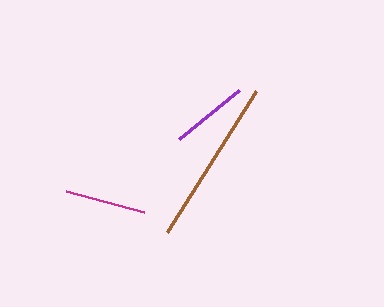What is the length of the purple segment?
The purple segment is approximately 78 pixels long.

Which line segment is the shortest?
The purple line is the shortest at approximately 78 pixels.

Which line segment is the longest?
The brown line is the longest at approximately 167 pixels.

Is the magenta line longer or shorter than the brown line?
The brown line is longer than the magenta line.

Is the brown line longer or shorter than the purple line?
The brown line is longer than the purple line.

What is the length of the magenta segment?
The magenta segment is approximately 81 pixels long.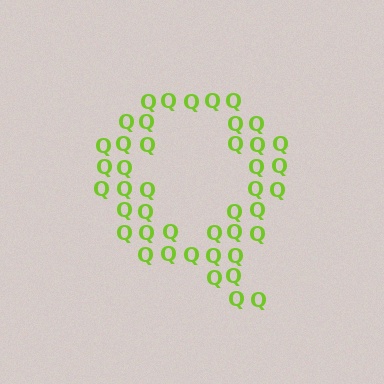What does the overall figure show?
The overall figure shows the letter Q.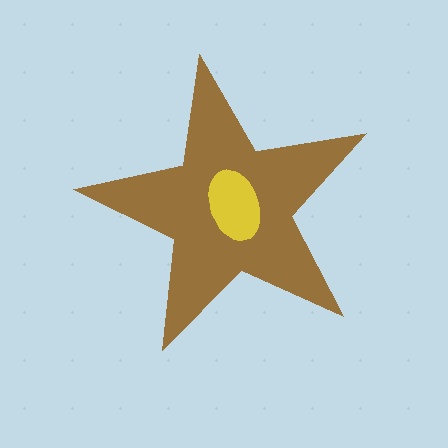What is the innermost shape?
The yellow ellipse.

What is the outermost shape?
The brown star.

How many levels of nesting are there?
2.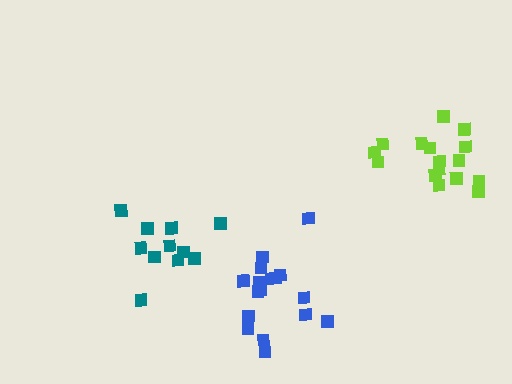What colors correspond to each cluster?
The clusters are colored: teal, lime, blue.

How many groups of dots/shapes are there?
There are 3 groups.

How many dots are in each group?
Group 1: 11 dots, Group 2: 16 dots, Group 3: 17 dots (44 total).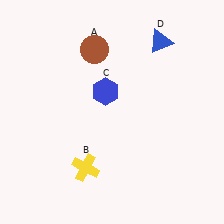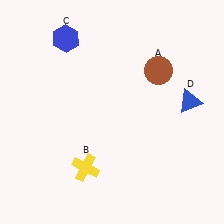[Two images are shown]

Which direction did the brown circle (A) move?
The brown circle (A) moved right.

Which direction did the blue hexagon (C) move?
The blue hexagon (C) moved up.